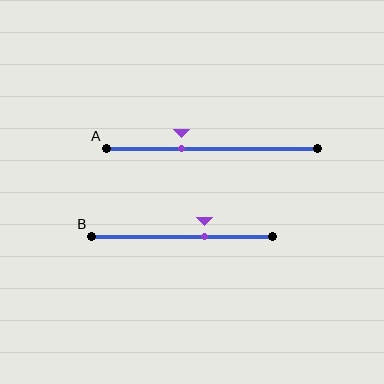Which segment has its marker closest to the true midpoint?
Segment B has its marker closest to the true midpoint.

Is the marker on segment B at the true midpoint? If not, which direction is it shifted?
No, the marker on segment B is shifted to the right by about 12% of the segment length.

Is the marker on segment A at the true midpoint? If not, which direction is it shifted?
No, the marker on segment A is shifted to the left by about 14% of the segment length.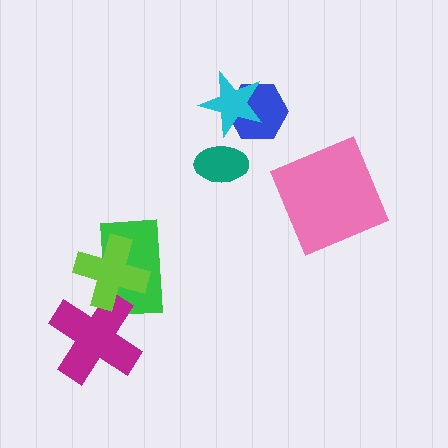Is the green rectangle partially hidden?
Yes, it is partially covered by another shape.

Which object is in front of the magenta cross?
The lime cross is in front of the magenta cross.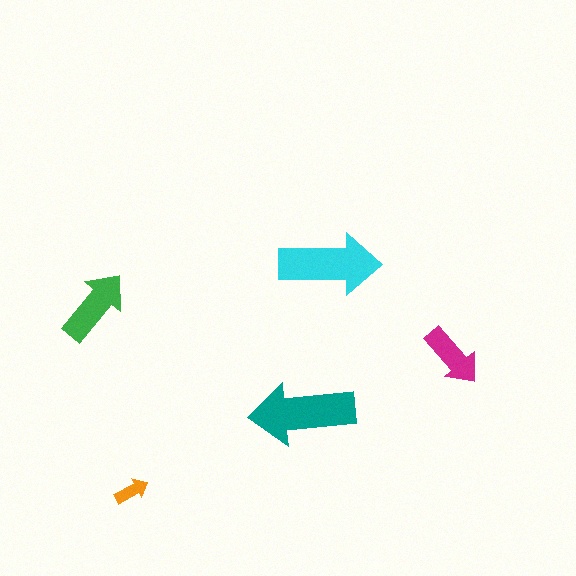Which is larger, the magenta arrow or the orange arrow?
The magenta one.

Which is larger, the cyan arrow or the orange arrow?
The cyan one.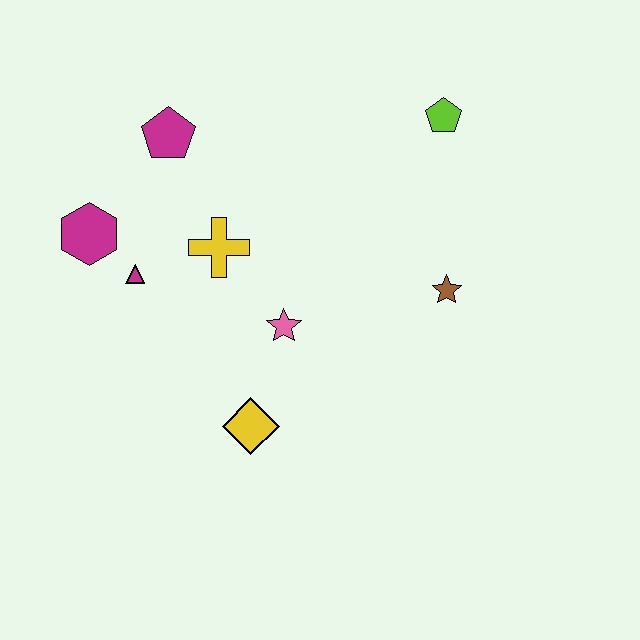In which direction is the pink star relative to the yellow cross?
The pink star is below the yellow cross.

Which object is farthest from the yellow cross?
The lime pentagon is farthest from the yellow cross.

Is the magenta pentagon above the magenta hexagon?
Yes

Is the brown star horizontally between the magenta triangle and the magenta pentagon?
No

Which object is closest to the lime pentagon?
The brown star is closest to the lime pentagon.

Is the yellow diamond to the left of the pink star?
Yes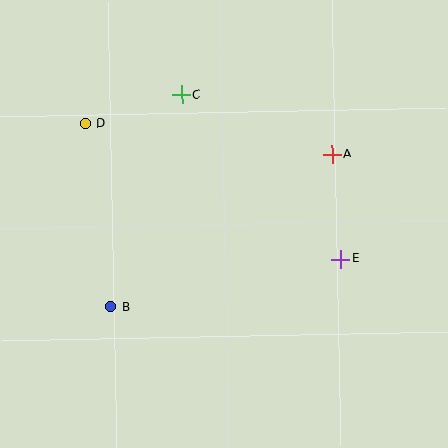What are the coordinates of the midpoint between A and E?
The midpoint between A and E is at (336, 206).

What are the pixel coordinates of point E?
Point E is at (340, 259).